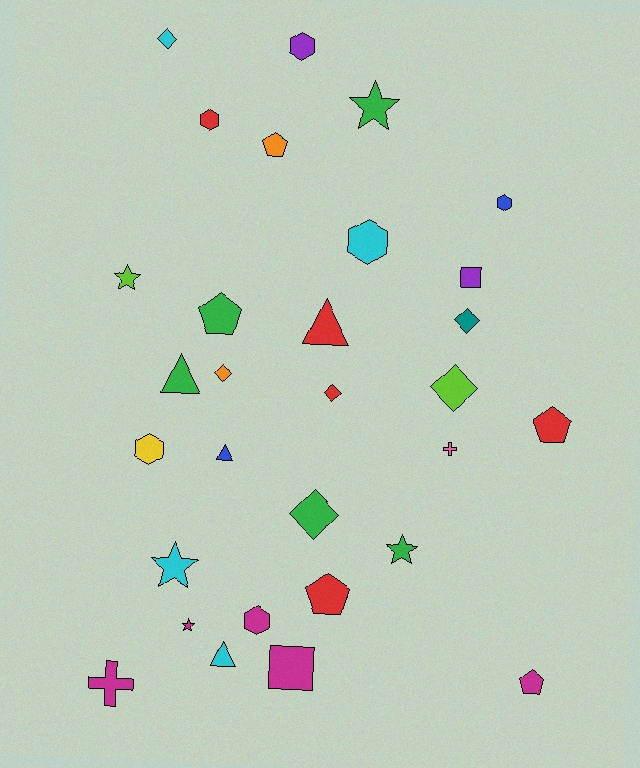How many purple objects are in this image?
There are 2 purple objects.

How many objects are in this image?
There are 30 objects.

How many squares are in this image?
There are 2 squares.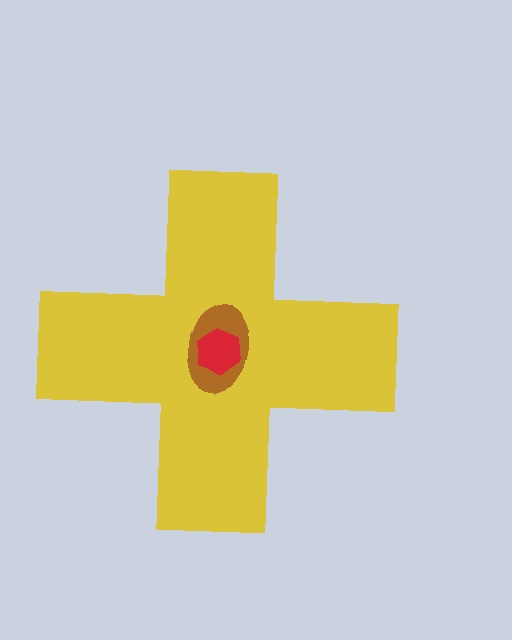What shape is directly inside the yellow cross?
The brown ellipse.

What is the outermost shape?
The yellow cross.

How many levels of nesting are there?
3.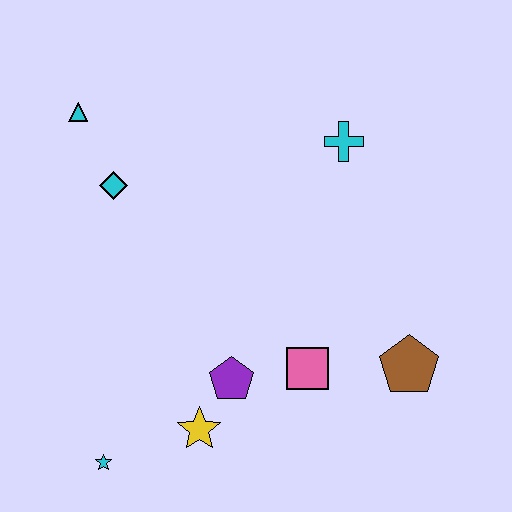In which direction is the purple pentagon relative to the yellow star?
The purple pentagon is above the yellow star.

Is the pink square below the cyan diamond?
Yes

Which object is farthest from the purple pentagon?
The cyan triangle is farthest from the purple pentagon.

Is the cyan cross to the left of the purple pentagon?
No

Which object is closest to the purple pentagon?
The yellow star is closest to the purple pentagon.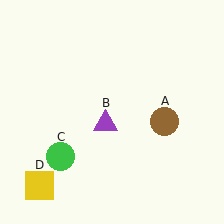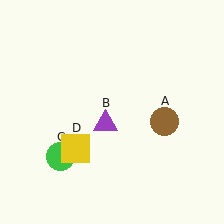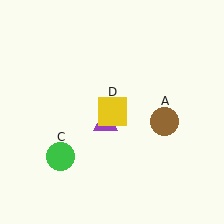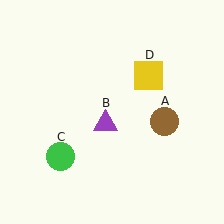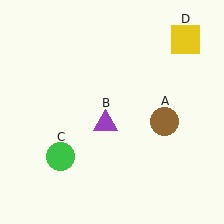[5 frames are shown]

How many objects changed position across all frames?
1 object changed position: yellow square (object D).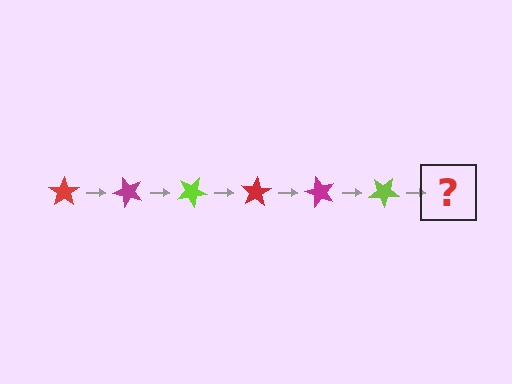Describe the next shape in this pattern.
It should be a red star, rotated 300 degrees from the start.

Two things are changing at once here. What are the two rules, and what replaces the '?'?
The two rules are that it rotates 50 degrees each step and the color cycles through red, magenta, and lime. The '?' should be a red star, rotated 300 degrees from the start.